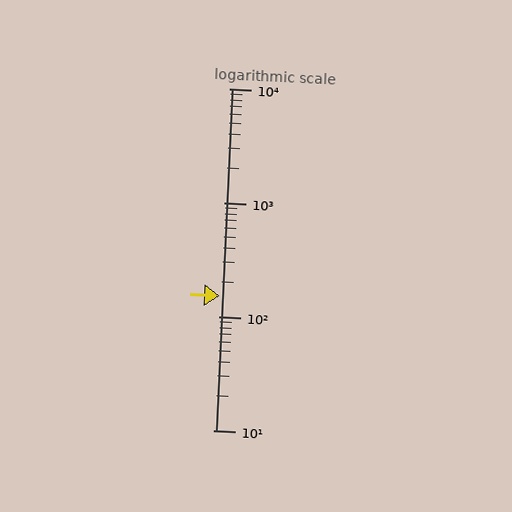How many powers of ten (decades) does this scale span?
The scale spans 3 decades, from 10 to 10000.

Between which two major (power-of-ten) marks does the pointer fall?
The pointer is between 100 and 1000.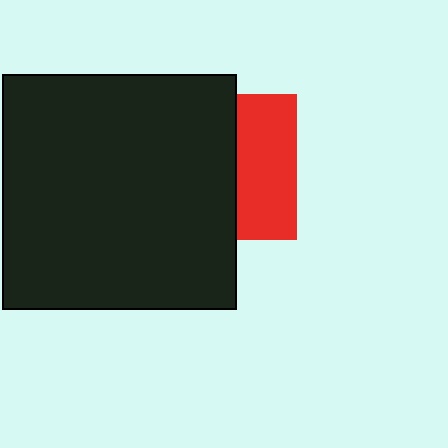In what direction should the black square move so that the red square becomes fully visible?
The black square should move left. That is the shortest direction to clear the overlap and leave the red square fully visible.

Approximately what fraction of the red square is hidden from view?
Roughly 59% of the red square is hidden behind the black square.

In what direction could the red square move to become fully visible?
The red square could move right. That would shift it out from behind the black square entirely.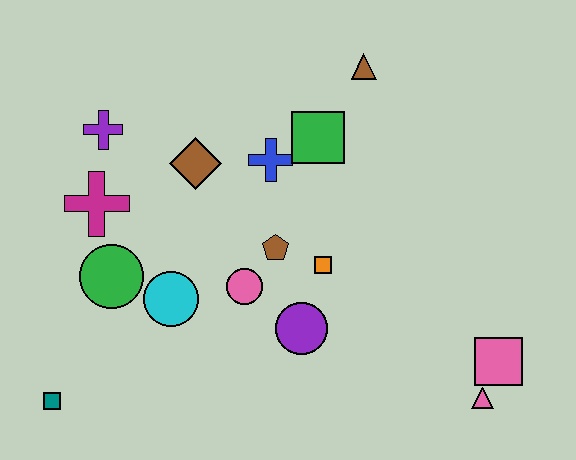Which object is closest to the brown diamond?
The blue cross is closest to the brown diamond.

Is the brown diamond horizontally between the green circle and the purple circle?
Yes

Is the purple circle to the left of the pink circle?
No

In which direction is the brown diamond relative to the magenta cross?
The brown diamond is to the right of the magenta cross.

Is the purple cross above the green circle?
Yes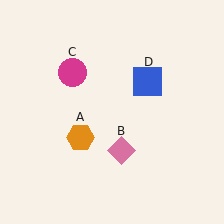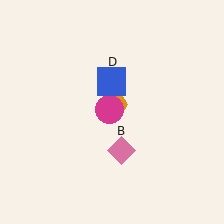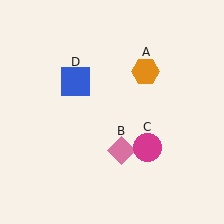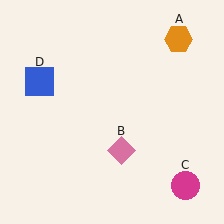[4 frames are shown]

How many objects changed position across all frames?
3 objects changed position: orange hexagon (object A), magenta circle (object C), blue square (object D).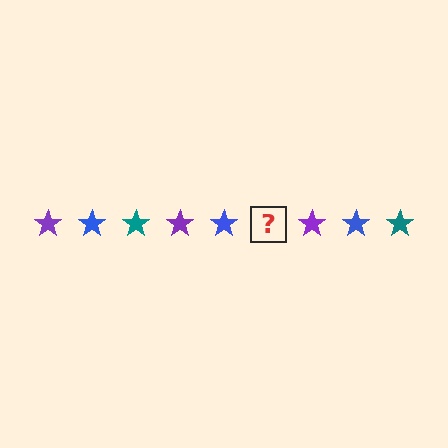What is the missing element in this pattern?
The missing element is a teal star.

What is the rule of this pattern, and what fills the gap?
The rule is that the pattern cycles through purple, blue, teal stars. The gap should be filled with a teal star.